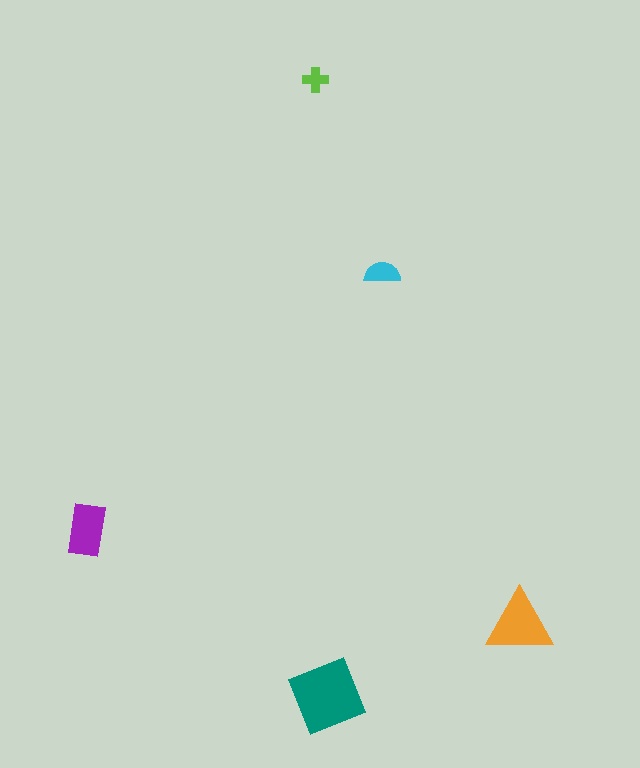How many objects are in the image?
There are 5 objects in the image.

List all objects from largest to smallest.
The teal diamond, the orange triangle, the purple rectangle, the cyan semicircle, the lime cross.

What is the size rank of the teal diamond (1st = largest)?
1st.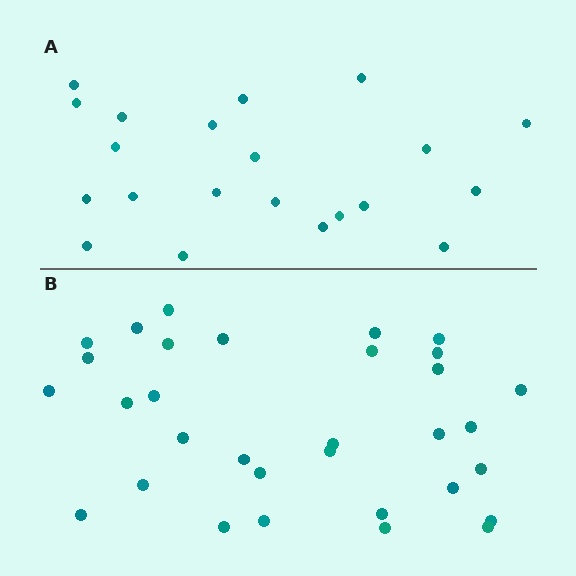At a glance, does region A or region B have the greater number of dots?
Region B (the bottom region) has more dots.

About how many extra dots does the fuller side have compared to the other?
Region B has roughly 12 or so more dots than region A.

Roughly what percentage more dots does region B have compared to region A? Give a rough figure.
About 50% more.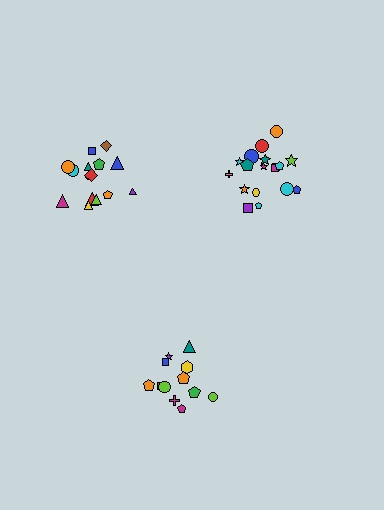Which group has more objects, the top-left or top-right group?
The top-right group.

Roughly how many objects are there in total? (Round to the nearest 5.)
Roughly 45 objects in total.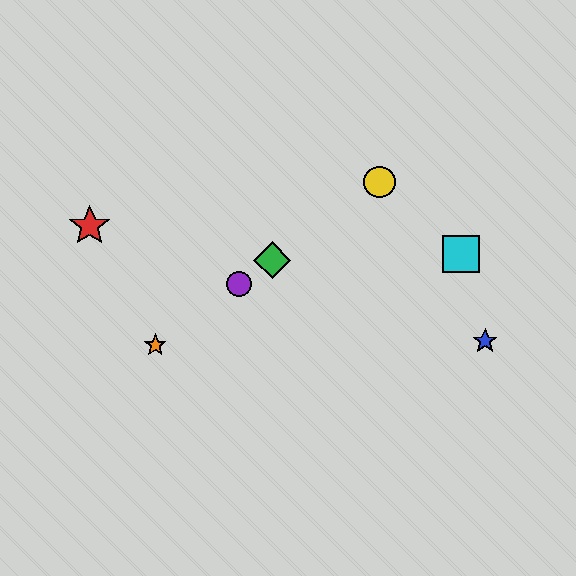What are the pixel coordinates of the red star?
The red star is at (90, 226).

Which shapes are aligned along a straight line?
The green diamond, the yellow circle, the purple circle, the orange star are aligned along a straight line.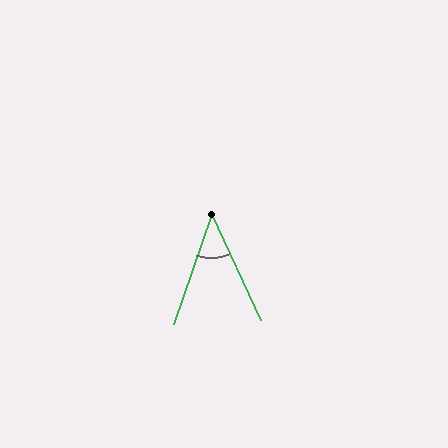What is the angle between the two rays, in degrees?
Approximately 44 degrees.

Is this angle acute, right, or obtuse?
It is acute.